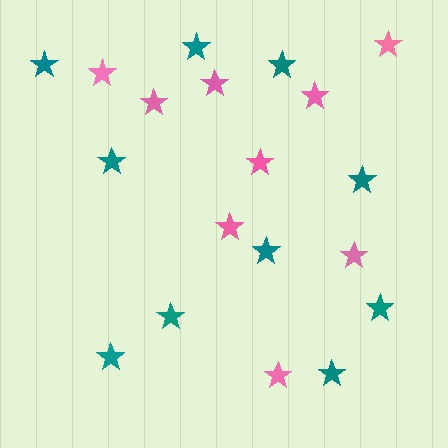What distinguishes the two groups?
There are 2 groups: one group of pink stars (9) and one group of teal stars (10).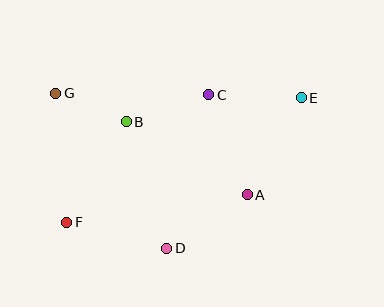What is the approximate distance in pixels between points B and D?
The distance between B and D is approximately 133 pixels.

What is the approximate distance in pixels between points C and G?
The distance between C and G is approximately 153 pixels.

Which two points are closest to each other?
Points B and G are closest to each other.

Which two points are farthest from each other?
Points E and F are farthest from each other.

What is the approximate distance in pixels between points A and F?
The distance between A and F is approximately 183 pixels.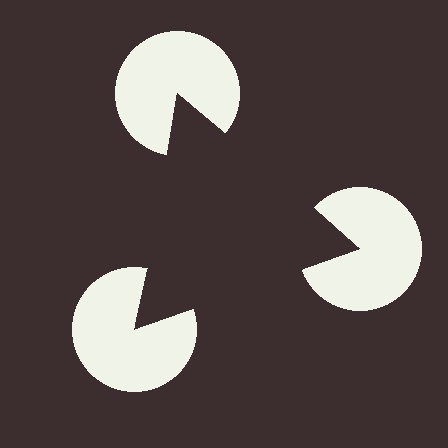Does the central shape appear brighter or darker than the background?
It typically appears slightly darker than the background, even though no actual brightness change is drawn.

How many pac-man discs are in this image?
There are 3 — one at each vertex of the illusory triangle.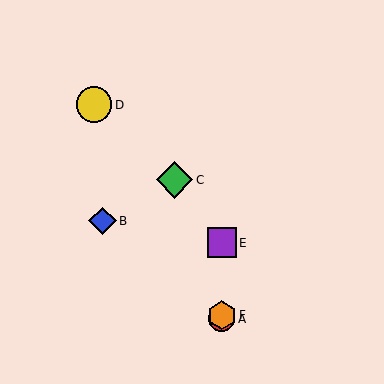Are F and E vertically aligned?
Yes, both are at x≈222.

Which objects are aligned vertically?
Objects A, E, F are aligned vertically.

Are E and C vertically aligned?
No, E is at x≈222 and C is at x≈175.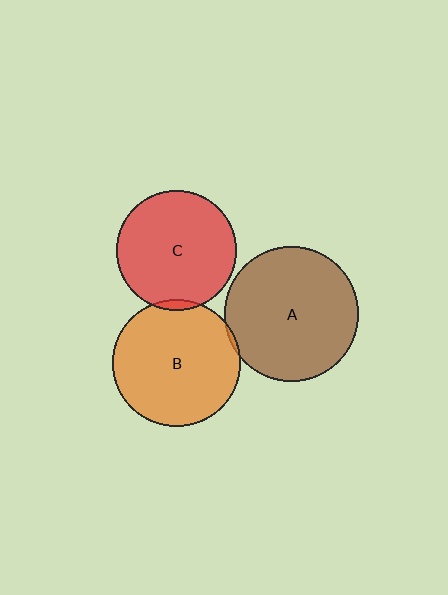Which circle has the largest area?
Circle A (brown).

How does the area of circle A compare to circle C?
Approximately 1.2 times.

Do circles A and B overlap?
Yes.